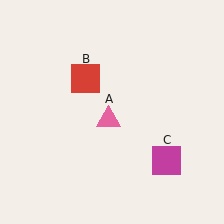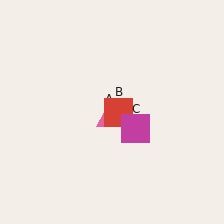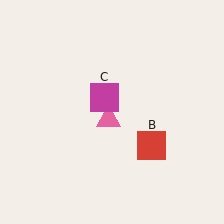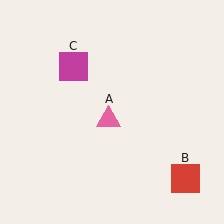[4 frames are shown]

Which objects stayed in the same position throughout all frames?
Pink triangle (object A) remained stationary.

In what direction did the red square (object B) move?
The red square (object B) moved down and to the right.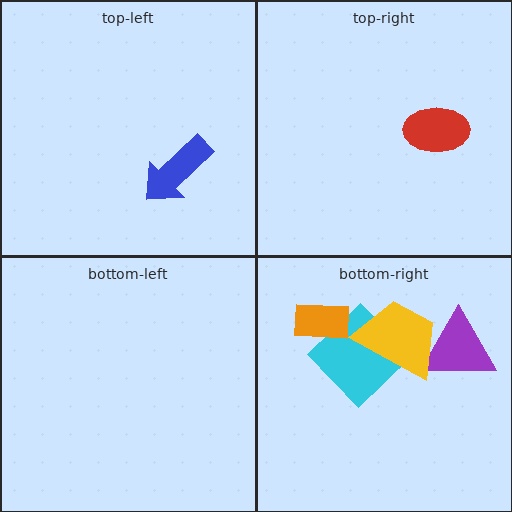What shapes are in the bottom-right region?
The cyan diamond, the purple triangle, the orange rectangle, the yellow trapezoid.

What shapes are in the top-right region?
The red ellipse.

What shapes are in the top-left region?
The blue arrow.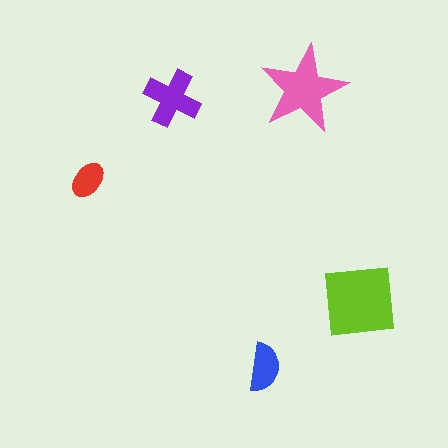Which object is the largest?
The lime square.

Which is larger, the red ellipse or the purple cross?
The purple cross.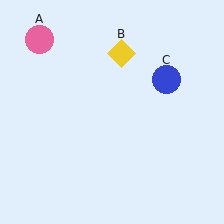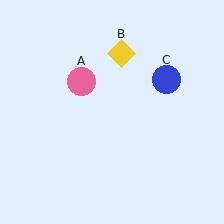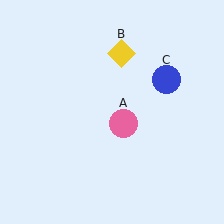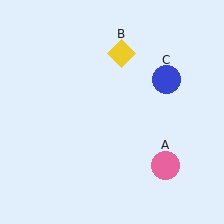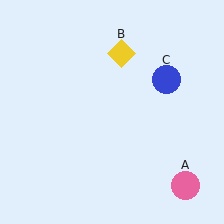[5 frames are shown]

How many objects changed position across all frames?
1 object changed position: pink circle (object A).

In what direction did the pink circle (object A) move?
The pink circle (object A) moved down and to the right.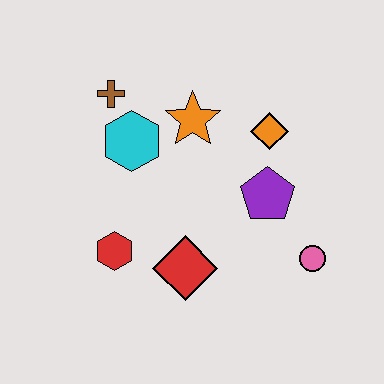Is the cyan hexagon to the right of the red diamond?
No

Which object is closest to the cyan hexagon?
The brown cross is closest to the cyan hexagon.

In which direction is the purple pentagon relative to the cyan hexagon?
The purple pentagon is to the right of the cyan hexagon.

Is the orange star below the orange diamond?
No